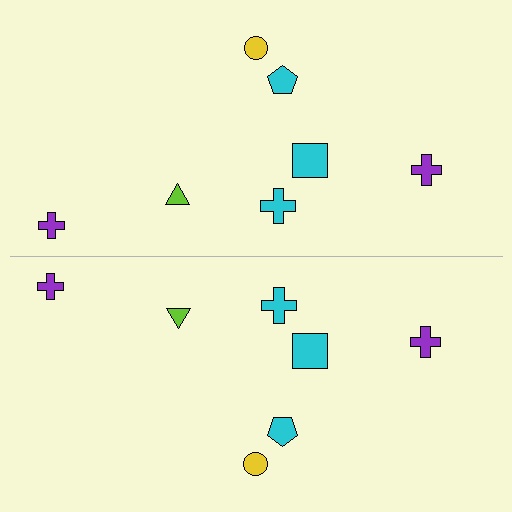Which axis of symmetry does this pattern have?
The pattern has a horizontal axis of symmetry running through the center of the image.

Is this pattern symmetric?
Yes, this pattern has bilateral (reflection) symmetry.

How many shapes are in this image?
There are 14 shapes in this image.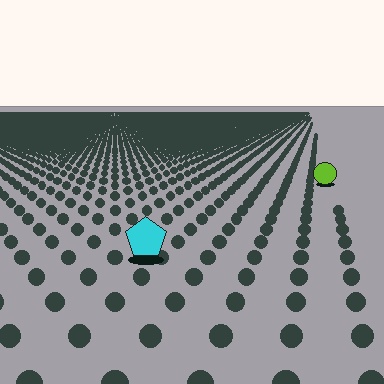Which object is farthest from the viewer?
The lime circle is farthest from the viewer. It appears smaller and the ground texture around it is denser.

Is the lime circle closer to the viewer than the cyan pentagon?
No. The cyan pentagon is closer — you can tell from the texture gradient: the ground texture is coarser near it.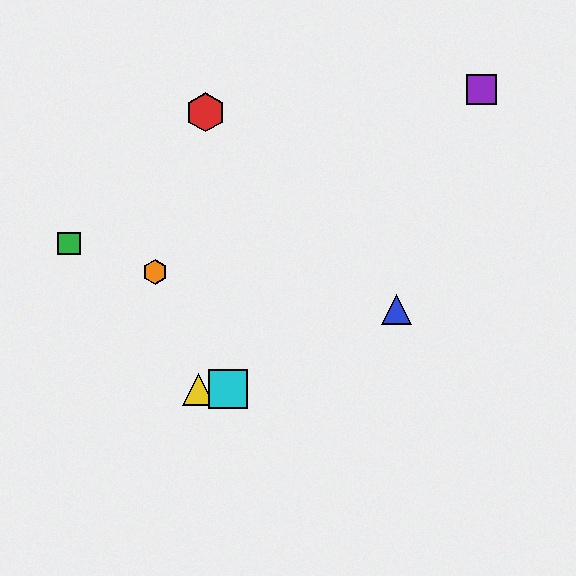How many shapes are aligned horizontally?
2 shapes (the yellow triangle, the cyan square) are aligned horizontally.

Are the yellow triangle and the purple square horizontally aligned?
No, the yellow triangle is at y≈389 and the purple square is at y≈89.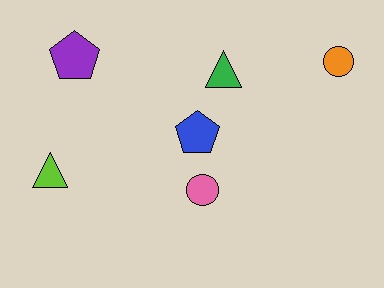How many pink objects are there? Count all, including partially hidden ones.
There is 1 pink object.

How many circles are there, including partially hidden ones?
There are 2 circles.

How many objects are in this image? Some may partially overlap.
There are 6 objects.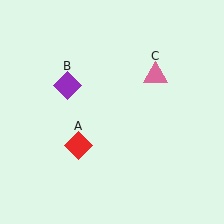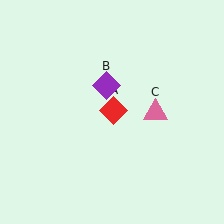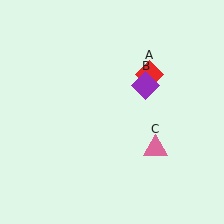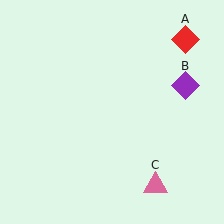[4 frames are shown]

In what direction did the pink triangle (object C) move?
The pink triangle (object C) moved down.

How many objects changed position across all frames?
3 objects changed position: red diamond (object A), purple diamond (object B), pink triangle (object C).